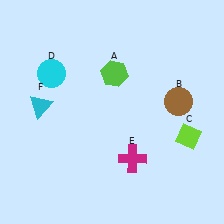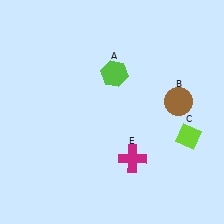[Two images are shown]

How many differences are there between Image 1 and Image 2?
There are 2 differences between the two images.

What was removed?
The cyan circle (D), the cyan triangle (F) were removed in Image 2.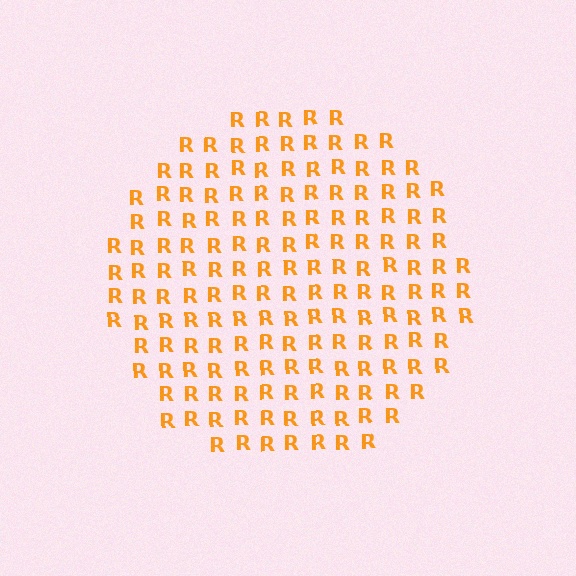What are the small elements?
The small elements are letter R's.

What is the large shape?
The large shape is a circle.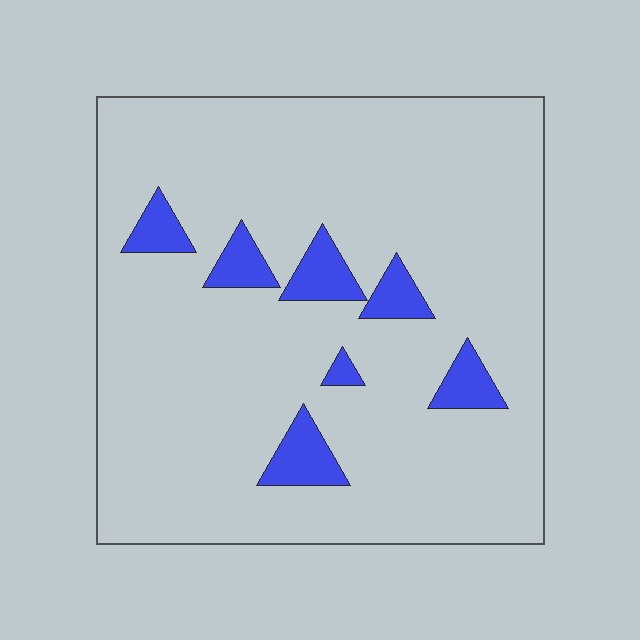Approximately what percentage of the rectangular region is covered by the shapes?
Approximately 10%.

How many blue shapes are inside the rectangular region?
7.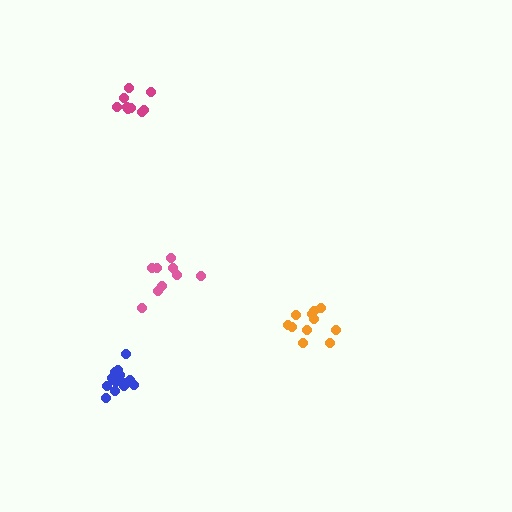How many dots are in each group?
Group 1: 11 dots, Group 2: 9 dots, Group 3: 13 dots, Group 4: 9 dots (42 total).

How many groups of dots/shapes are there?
There are 4 groups.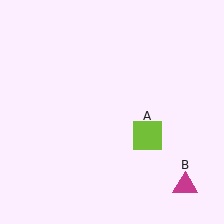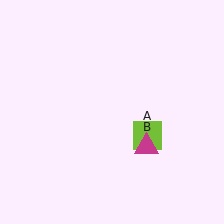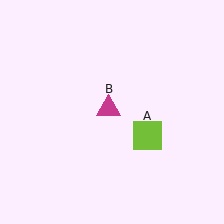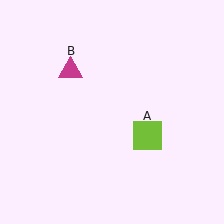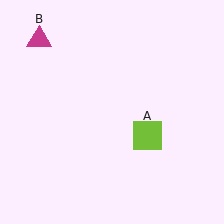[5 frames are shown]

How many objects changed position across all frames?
1 object changed position: magenta triangle (object B).